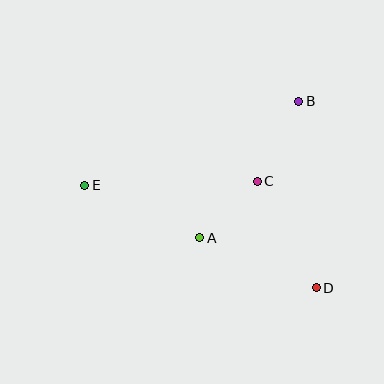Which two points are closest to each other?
Points A and C are closest to each other.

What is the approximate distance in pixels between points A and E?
The distance between A and E is approximately 126 pixels.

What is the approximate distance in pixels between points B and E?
The distance between B and E is approximately 230 pixels.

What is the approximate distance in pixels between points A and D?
The distance between A and D is approximately 127 pixels.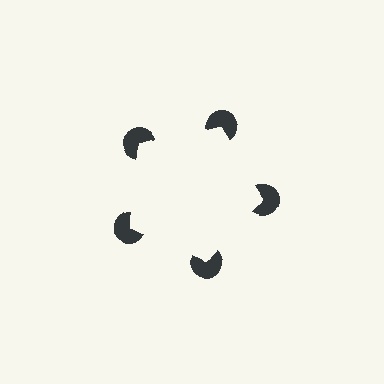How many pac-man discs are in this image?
There are 5 — one at each vertex of the illusory pentagon.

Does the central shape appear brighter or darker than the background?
It typically appears slightly brighter than the background, even though no actual brightness change is drawn.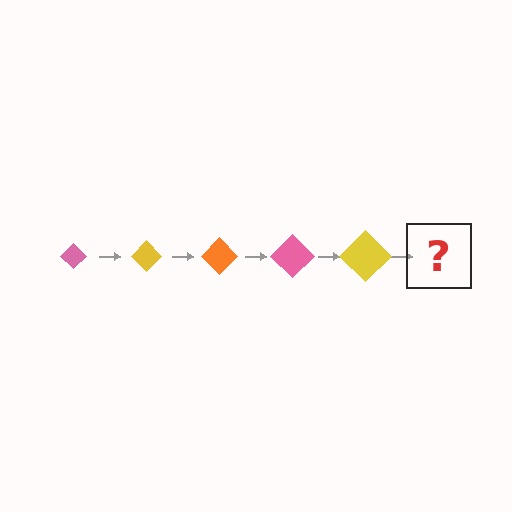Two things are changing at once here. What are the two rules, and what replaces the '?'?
The two rules are that the diamond grows larger each step and the color cycles through pink, yellow, and orange. The '?' should be an orange diamond, larger than the previous one.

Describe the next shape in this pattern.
It should be an orange diamond, larger than the previous one.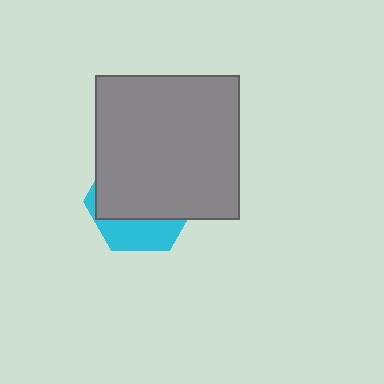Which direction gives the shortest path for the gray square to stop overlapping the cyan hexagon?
Moving up gives the shortest separation.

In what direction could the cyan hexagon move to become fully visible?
The cyan hexagon could move down. That would shift it out from behind the gray square entirely.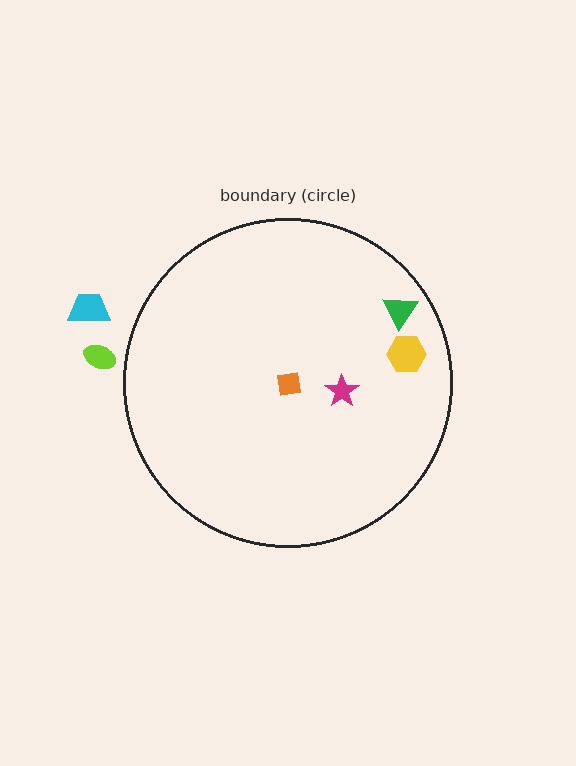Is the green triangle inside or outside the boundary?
Inside.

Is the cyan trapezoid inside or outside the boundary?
Outside.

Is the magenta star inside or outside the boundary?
Inside.